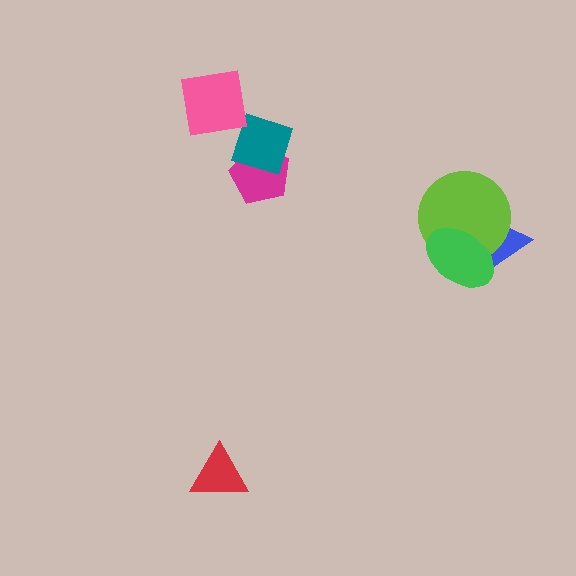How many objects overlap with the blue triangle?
2 objects overlap with the blue triangle.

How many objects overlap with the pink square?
0 objects overlap with the pink square.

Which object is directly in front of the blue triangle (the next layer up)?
The lime circle is directly in front of the blue triangle.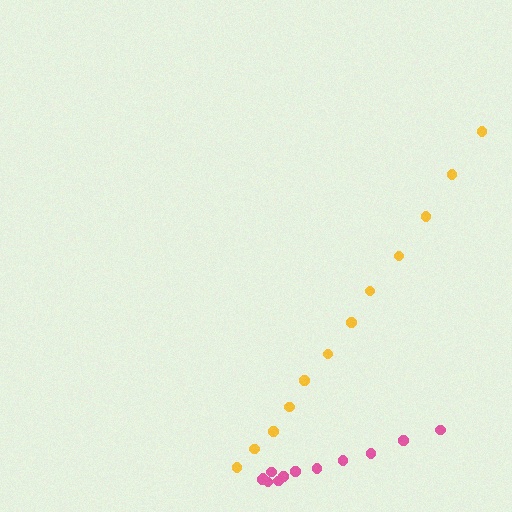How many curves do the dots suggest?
There are 2 distinct paths.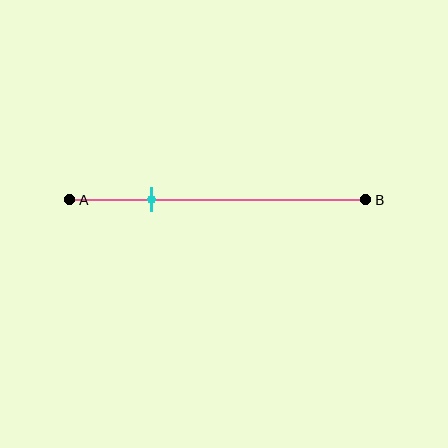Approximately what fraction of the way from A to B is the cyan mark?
The cyan mark is approximately 30% of the way from A to B.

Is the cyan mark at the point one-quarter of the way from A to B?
Yes, the mark is approximately at the one-quarter point.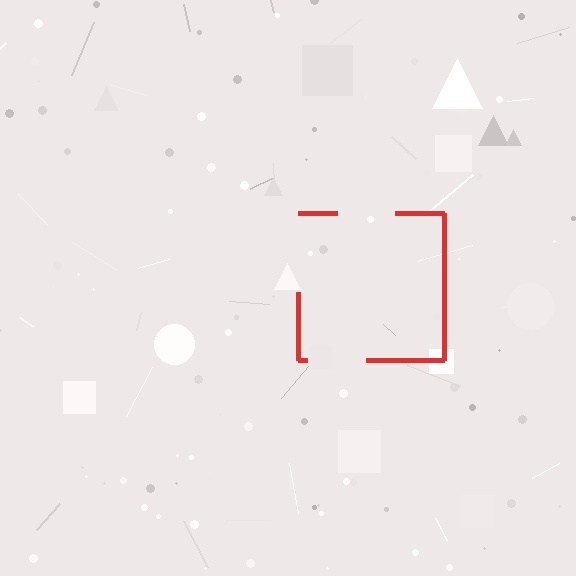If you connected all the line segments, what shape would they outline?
They would outline a square.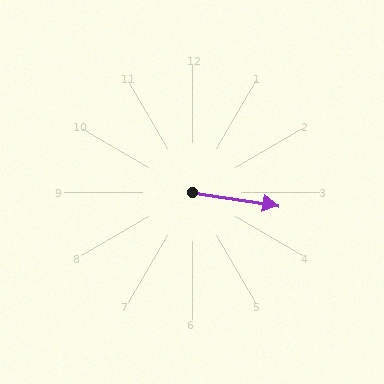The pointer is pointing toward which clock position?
Roughly 3 o'clock.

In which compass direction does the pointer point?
East.